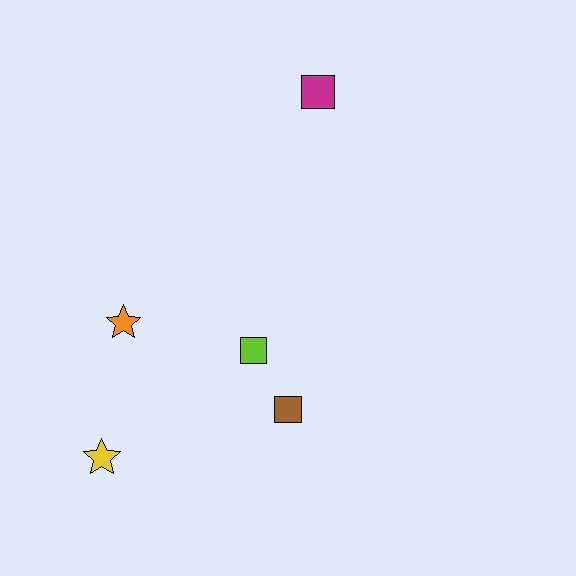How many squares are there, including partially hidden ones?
There are 3 squares.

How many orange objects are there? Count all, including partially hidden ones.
There is 1 orange object.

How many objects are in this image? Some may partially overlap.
There are 5 objects.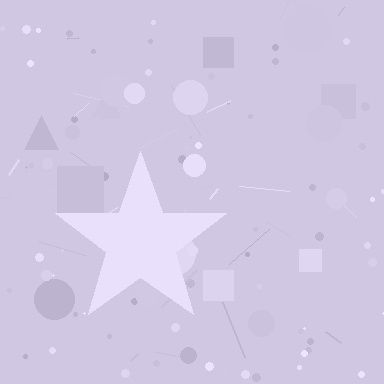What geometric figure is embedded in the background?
A star is embedded in the background.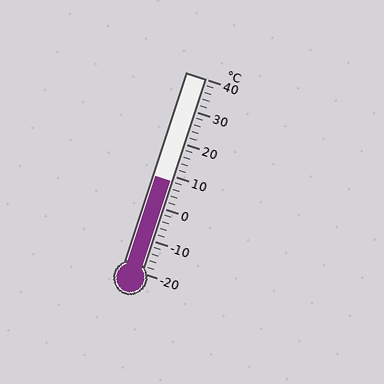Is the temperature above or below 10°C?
The temperature is below 10°C.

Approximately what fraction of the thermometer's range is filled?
The thermometer is filled to approximately 45% of its range.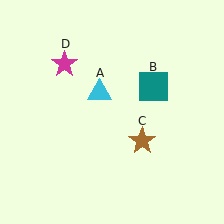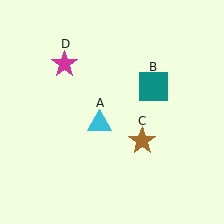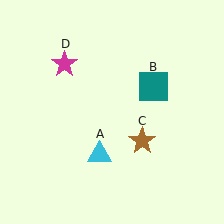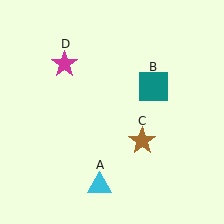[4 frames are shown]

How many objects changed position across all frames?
1 object changed position: cyan triangle (object A).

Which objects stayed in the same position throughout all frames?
Teal square (object B) and brown star (object C) and magenta star (object D) remained stationary.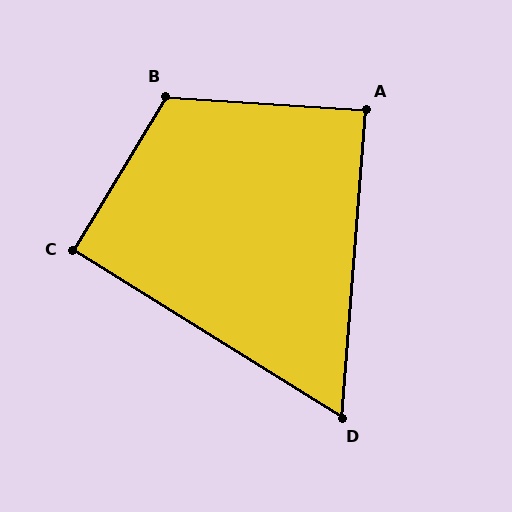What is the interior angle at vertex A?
Approximately 89 degrees (approximately right).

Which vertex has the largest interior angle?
B, at approximately 117 degrees.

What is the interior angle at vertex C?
Approximately 91 degrees (approximately right).